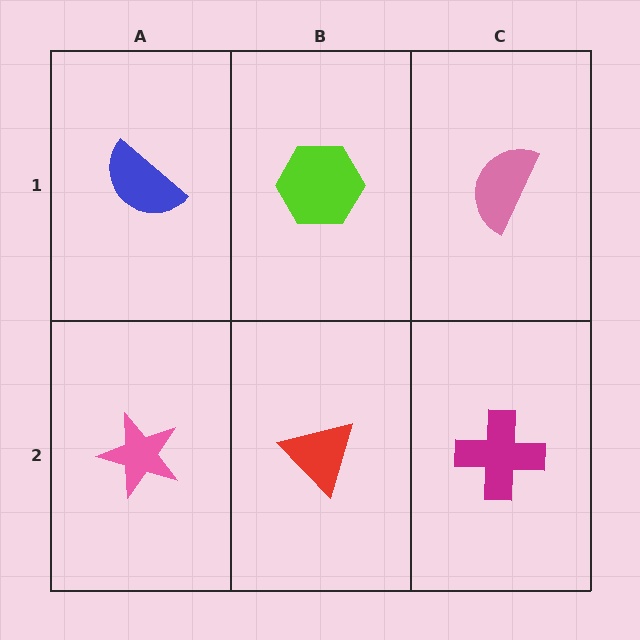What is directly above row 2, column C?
A pink semicircle.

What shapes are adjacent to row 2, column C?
A pink semicircle (row 1, column C), a red triangle (row 2, column B).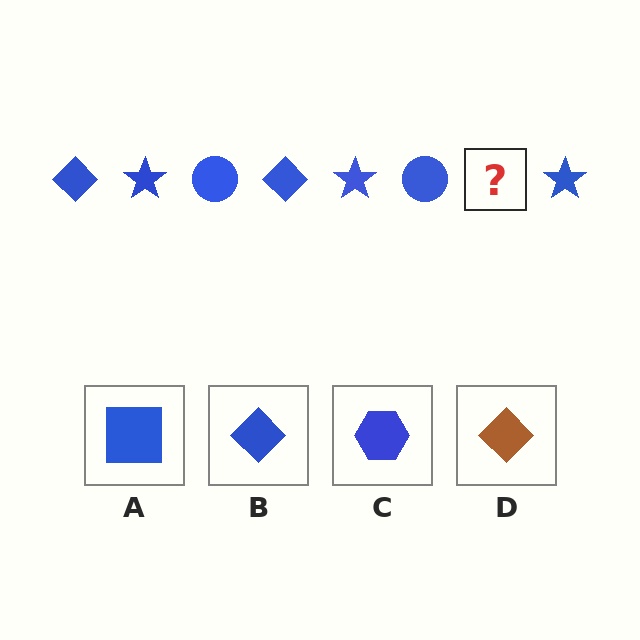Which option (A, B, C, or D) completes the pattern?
B.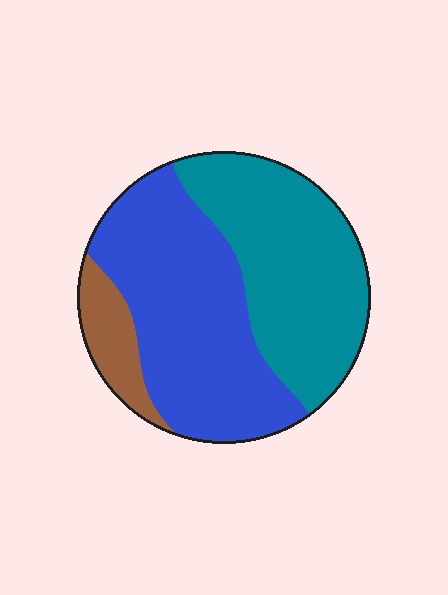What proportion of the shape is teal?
Teal takes up about two fifths (2/5) of the shape.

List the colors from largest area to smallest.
From largest to smallest: blue, teal, brown.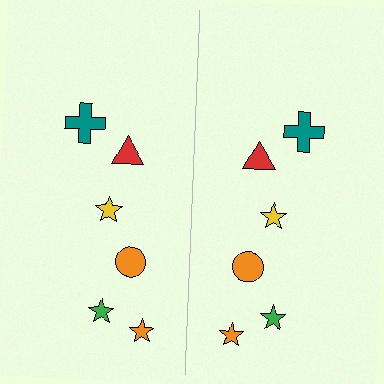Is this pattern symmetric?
Yes, this pattern has bilateral (reflection) symmetry.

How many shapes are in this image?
There are 12 shapes in this image.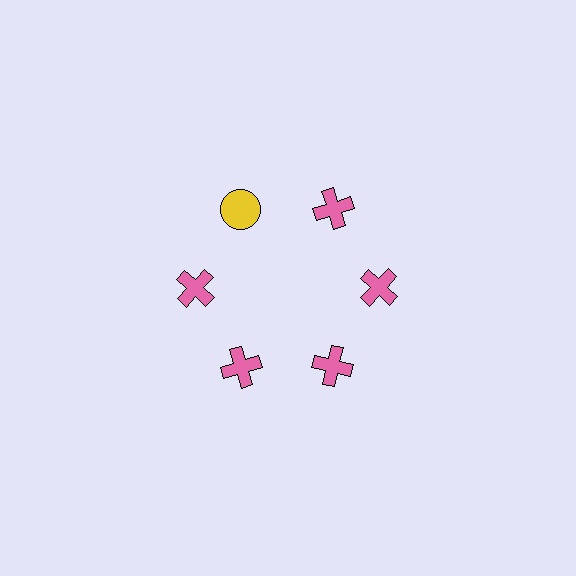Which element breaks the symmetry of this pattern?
The yellow circle at roughly the 11 o'clock position breaks the symmetry. All other shapes are pink crosses.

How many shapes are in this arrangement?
There are 6 shapes arranged in a ring pattern.